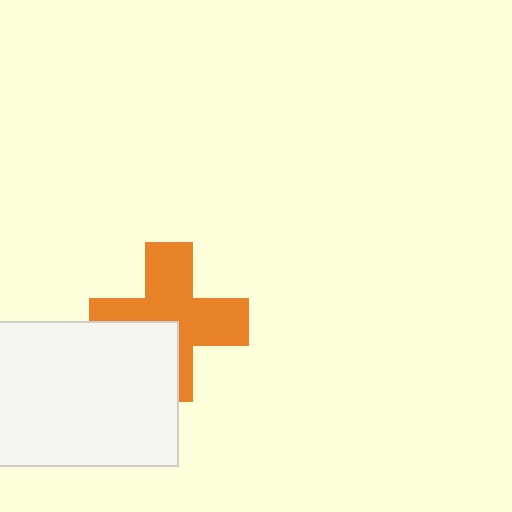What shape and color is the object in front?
The object in front is a white rectangle.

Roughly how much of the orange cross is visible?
Most of it is visible (roughly 69%).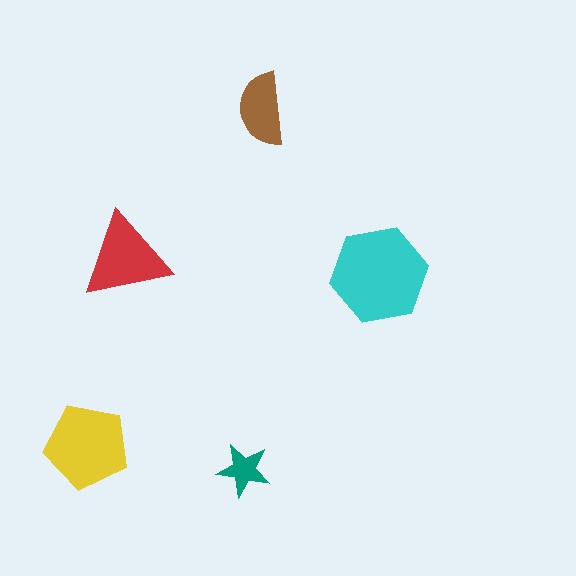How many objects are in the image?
There are 5 objects in the image.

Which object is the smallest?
The teal star.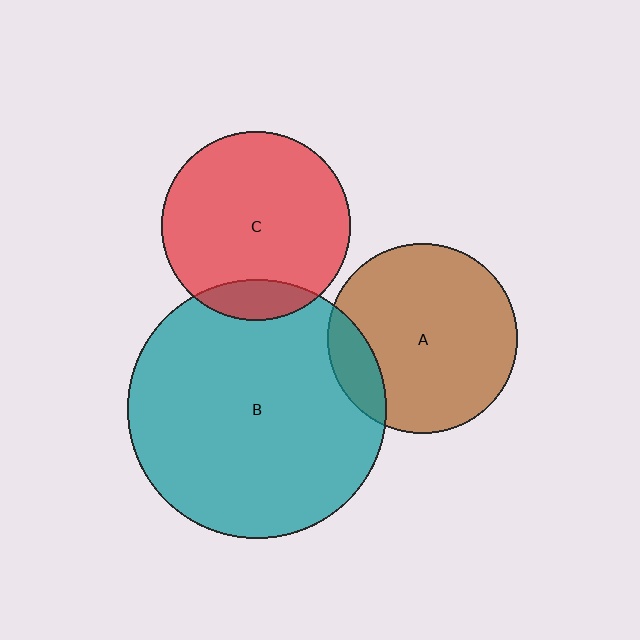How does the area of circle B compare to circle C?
Approximately 1.9 times.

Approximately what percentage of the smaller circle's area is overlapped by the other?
Approximately 15%.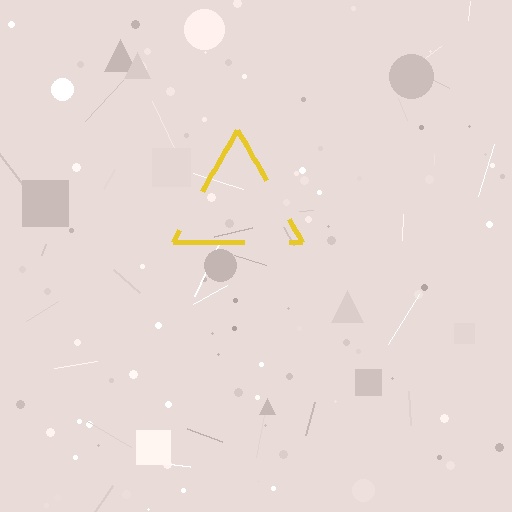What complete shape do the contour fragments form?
The contour fragments form a triangle.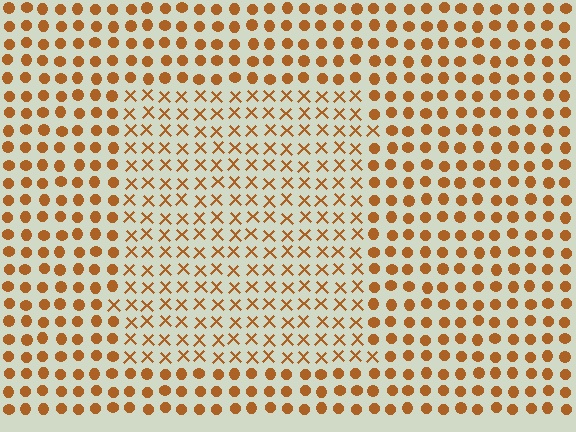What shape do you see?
I see a rectangle.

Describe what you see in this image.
The image is filled with small brown elements arranged in a uniform grid. A rectangle-shaped region contains X marks, while the surrounding area contains circles. The boundary is defined purely by the change in element shape.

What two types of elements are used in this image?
The image uses X marks inside the rectangle region and circles outside it.